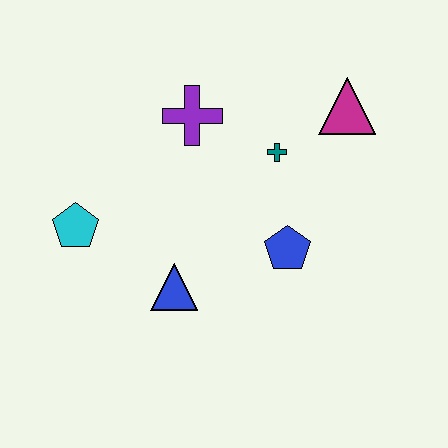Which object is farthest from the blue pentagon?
The cyan pentagon is farthest from the blue pentagon.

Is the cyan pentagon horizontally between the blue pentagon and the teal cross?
No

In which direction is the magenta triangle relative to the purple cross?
The magenta triangle is to the right of the purple cross.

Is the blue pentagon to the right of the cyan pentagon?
Yes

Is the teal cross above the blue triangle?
Yes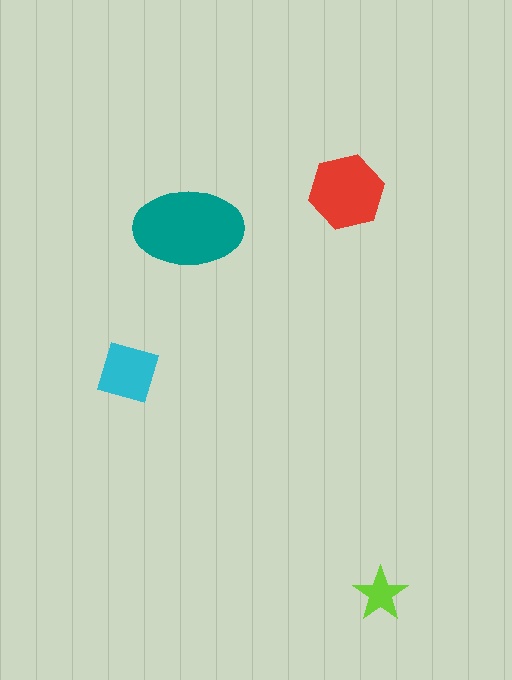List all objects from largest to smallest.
The teal ellipse, the red hexagon, the cyan diamond, the lime star.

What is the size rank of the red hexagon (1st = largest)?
2nd.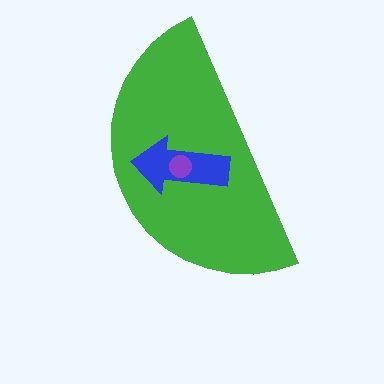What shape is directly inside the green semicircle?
The blue arrow.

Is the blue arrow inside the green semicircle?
Yes.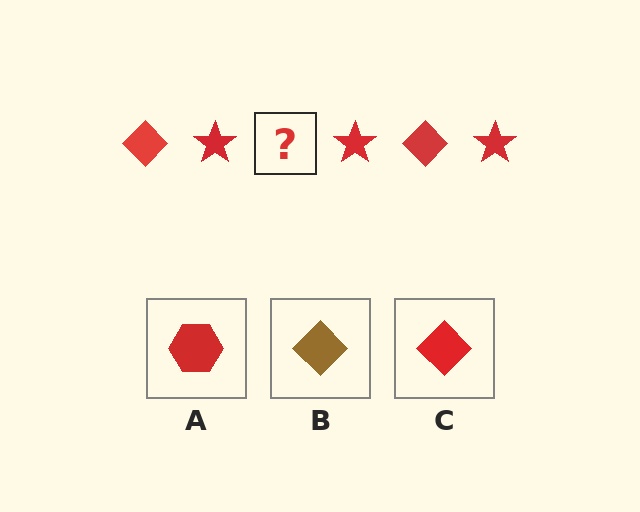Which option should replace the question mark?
Option C.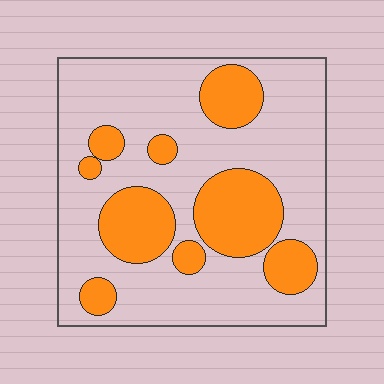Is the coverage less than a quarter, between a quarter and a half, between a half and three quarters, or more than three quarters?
Between a quarter and a half.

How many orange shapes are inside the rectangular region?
9.